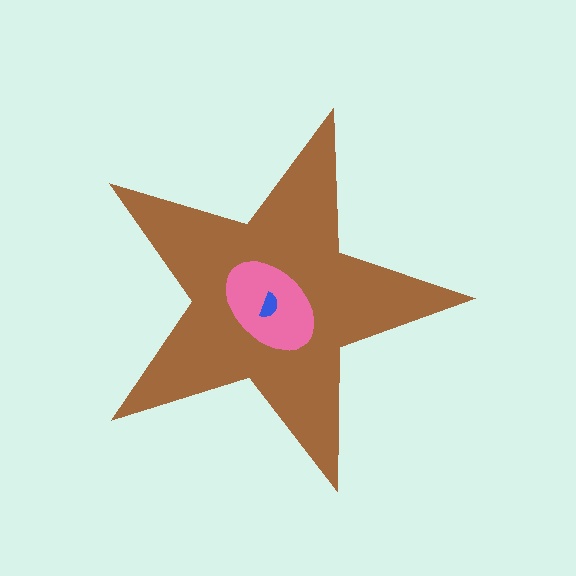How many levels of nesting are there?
3.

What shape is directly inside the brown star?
The pink ellipse.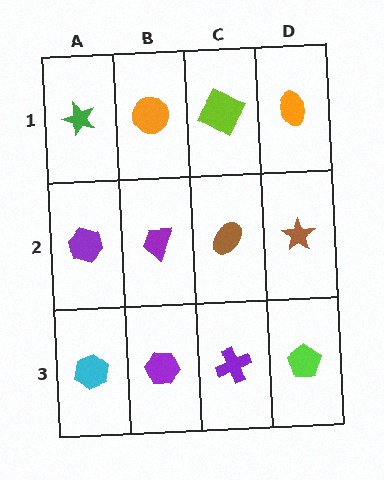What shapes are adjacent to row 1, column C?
A brown ellipse (row 2, column C), an orange circle (row 1, column B), an orange ellipse (row 1, column D).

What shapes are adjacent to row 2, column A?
A green star (row 1, column A), a cyan hexagon (row 3, column A), a purple trapezoid (row 2, column B).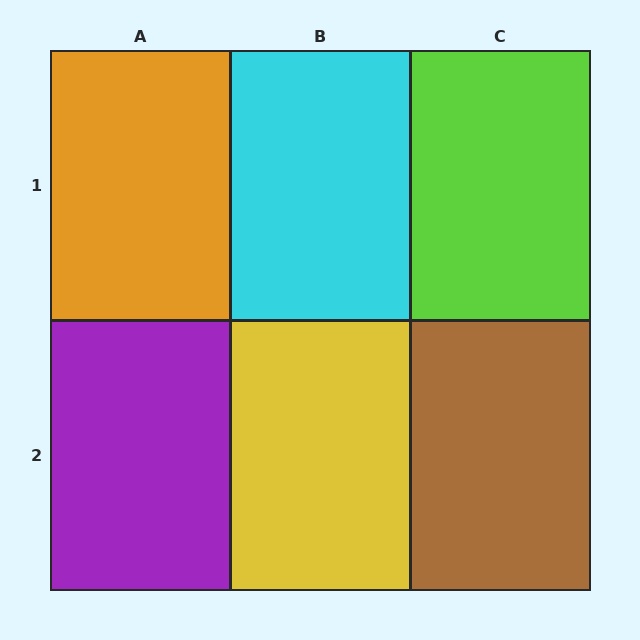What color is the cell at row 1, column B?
Cyan.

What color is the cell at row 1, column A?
Orange.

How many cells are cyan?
1 cell is cyan.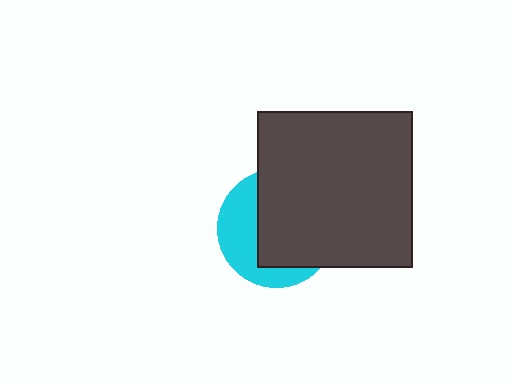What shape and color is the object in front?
The object in front is a dark gray square.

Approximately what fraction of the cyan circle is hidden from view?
Roughly 61% of the cyan circle is hidden behind the dark gray square.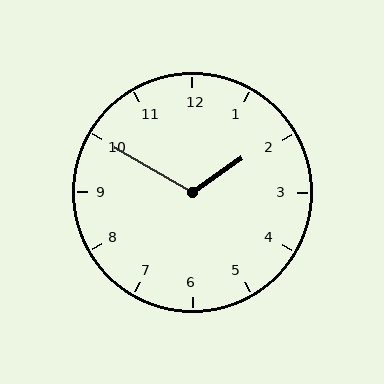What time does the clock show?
1:50.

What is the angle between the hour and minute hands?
Approximately 115 degrees.